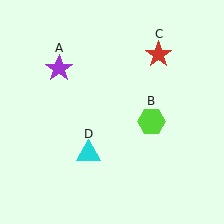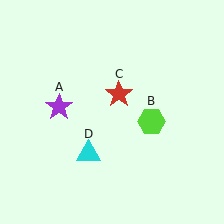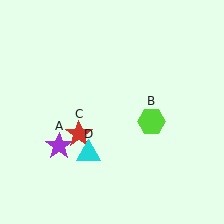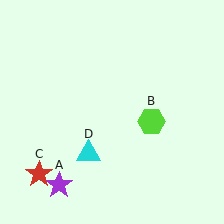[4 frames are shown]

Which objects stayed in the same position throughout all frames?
Lime hexagon (object B) and cyan triangle (object D) remained stationary.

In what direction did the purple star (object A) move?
The purple star (object A) moved down.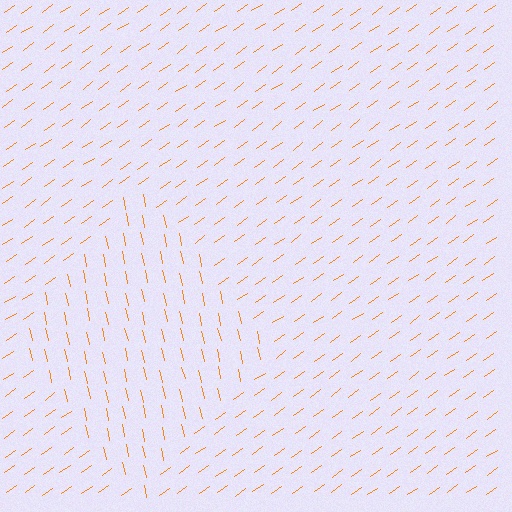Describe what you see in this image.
The image is filled with small orange line segments. A diamond region in the image has lines oriented differently from the surrounding lines, creating a visible texture boundary.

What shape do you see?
I see a diamond.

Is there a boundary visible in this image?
Yes, there is a texture boundary formed by a change in line orientation.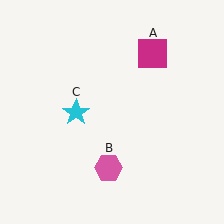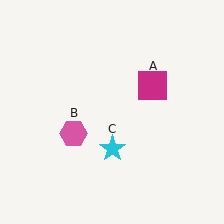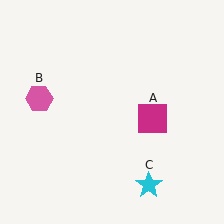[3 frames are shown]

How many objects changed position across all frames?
3 objects changed position: magenta square (object A), pink hexagon (object B), cyan star (object C).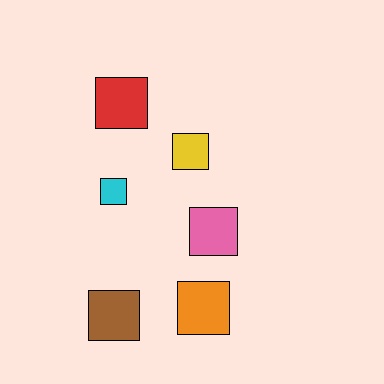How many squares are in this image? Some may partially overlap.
There are 6 squares.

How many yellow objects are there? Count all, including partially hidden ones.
There is 1 yellow object.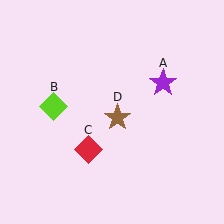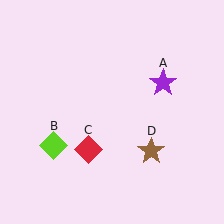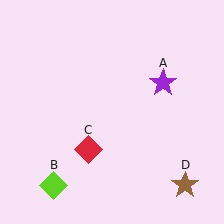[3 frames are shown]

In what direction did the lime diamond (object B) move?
The lime diamond (object B) moved down.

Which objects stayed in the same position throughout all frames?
Purple star (object A) and red diamond (object C) remained stationary.